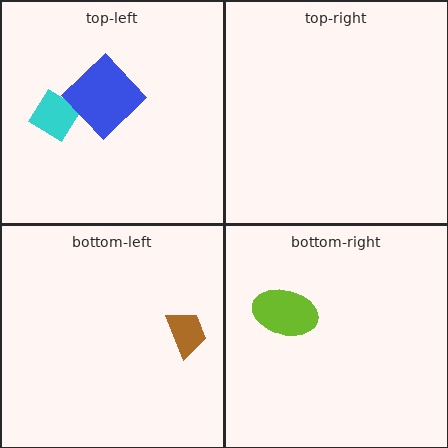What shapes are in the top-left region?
The cyan diamond, the blue diamond.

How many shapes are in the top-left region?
2.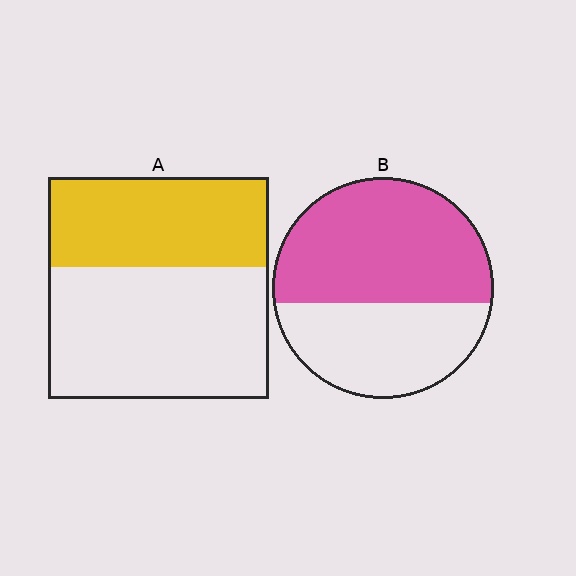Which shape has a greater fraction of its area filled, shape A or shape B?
Shape B.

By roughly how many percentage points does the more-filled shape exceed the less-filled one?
By roughly 20 percentage points (B over A).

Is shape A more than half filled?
No.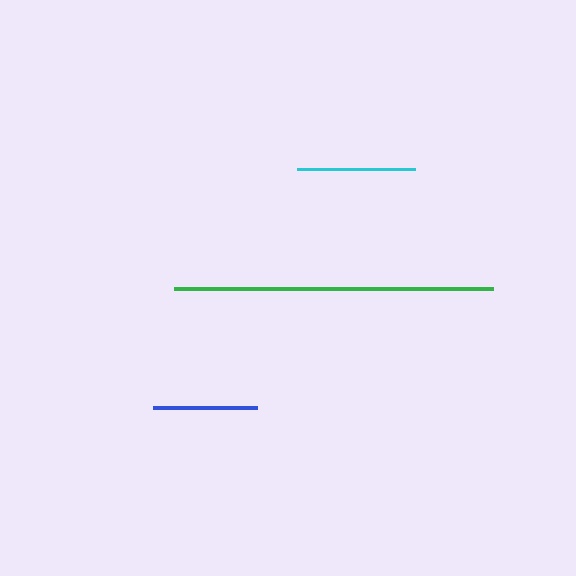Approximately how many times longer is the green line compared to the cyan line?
The green line is approximately 2.7 times the length of the cyan line.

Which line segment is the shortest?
The blue line is the shortest at approximately 104 pixels.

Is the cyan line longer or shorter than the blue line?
The cyan line is longer than the blue line.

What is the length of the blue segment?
The blue segment is approximately 104 pixels long.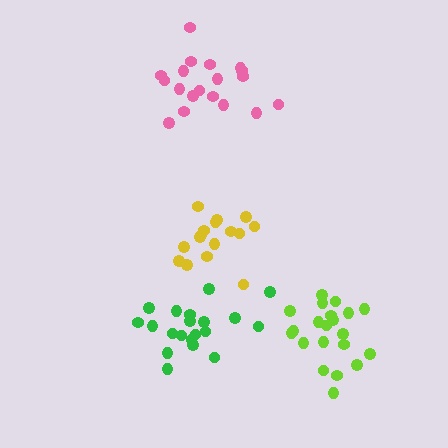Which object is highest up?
The pink cluster is topmost.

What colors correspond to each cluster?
The clusters are colored: lime, yellow, pink, green.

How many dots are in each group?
Group 1: 21 dots, Group 2: 16 dots, Group 3: 19 dots, Group 4: 20 dots (76 total).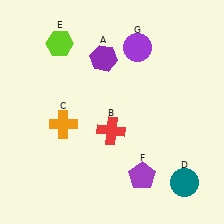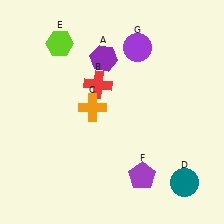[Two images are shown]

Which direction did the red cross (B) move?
The red cross (B) moved up.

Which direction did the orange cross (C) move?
The orange cross (C) moved right.